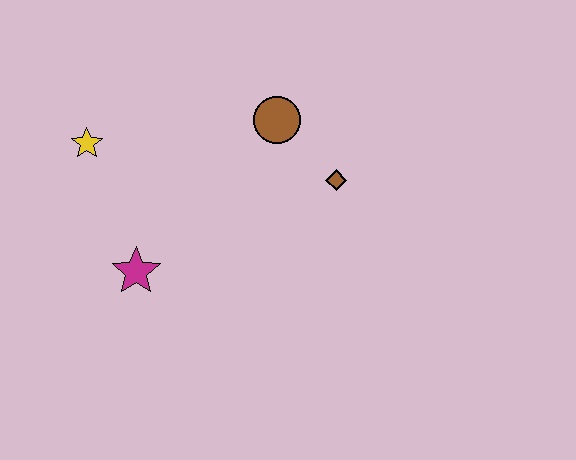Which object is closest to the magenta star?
The yellow star is closest to the magenta star.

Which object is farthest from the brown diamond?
The yellow star is farthest from the brown diamond.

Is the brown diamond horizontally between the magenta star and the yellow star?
No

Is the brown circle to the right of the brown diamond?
No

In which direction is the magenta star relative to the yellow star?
The magenta star is below the yellow star.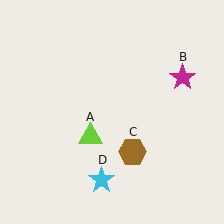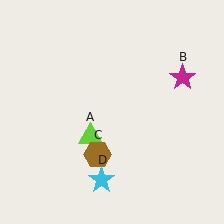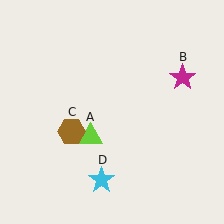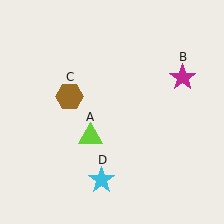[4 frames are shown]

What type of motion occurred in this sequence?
The brown hexagon (object C) rotated clockwise around the center of the scene.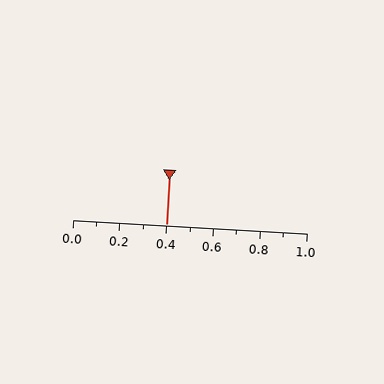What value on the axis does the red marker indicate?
The marker indicates approximately 0.4.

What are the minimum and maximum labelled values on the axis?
The axis runs from 0.0 to 1.0.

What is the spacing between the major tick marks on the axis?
The major ticks are spaced 0.2 apart.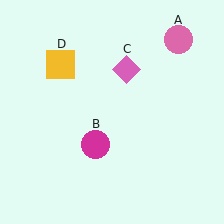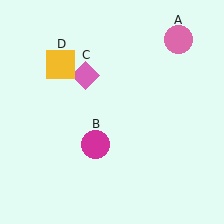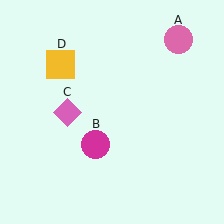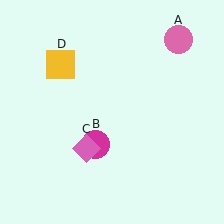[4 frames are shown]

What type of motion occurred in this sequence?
The pink diamond (object C) rotated counterclockwise around the center of the scene.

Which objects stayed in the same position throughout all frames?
Pink circle (object A) and magenta circle (object B) and yellow square (object D) remained stationary.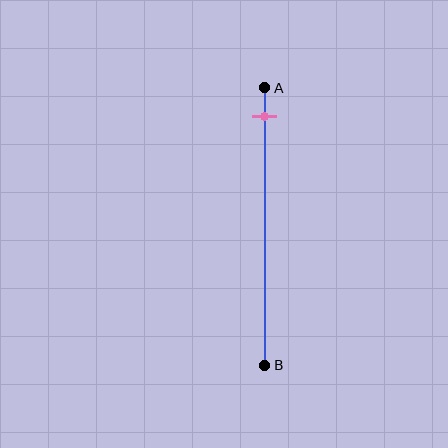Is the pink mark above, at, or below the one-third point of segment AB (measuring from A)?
The pink mark is above the one-third point of segment AB.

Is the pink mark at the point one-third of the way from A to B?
No, the mark is at about 10% from A, not at the 33% one-third point.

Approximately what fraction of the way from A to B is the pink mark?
The pink mark is approximately 10% of the way from A to B.